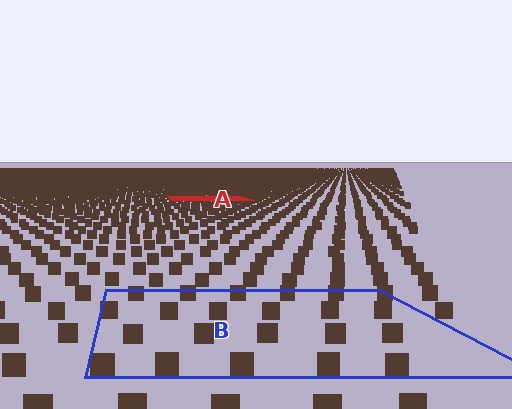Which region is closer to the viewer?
Region B is closer. The texture elements there are larger and more spread out.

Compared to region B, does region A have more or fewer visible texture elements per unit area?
Region A has more texture elements per unit area — they are packed more densely because it is farther away.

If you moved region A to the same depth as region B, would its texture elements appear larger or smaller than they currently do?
They would appear larger. At a closer depth, the same texture elements are projected at a bigger on-screen size.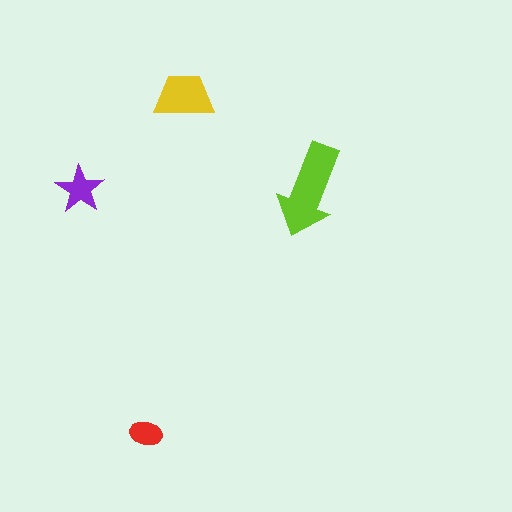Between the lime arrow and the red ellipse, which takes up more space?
The lime arrow.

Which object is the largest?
The lime arrow.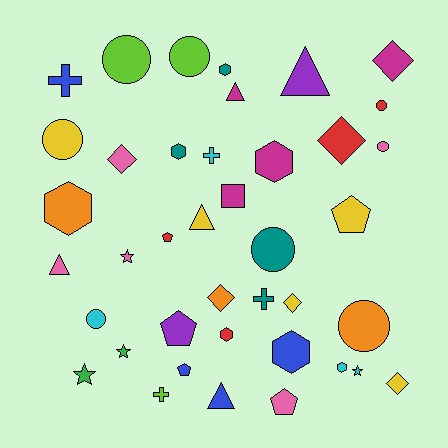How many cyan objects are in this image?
There are 4 cyan objects.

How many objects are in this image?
There are 40 objects.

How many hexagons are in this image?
There are 7 hexagons.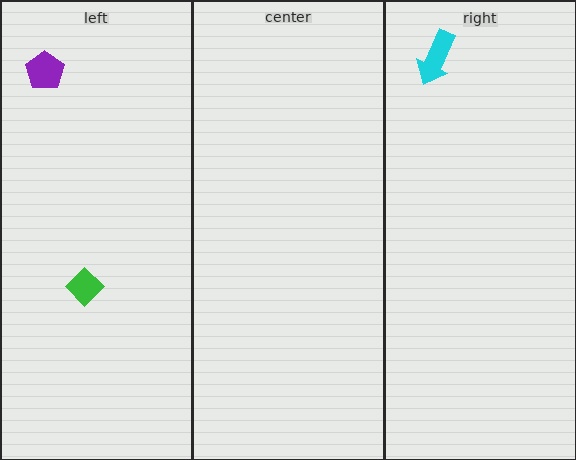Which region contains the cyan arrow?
The right region.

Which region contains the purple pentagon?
The left region.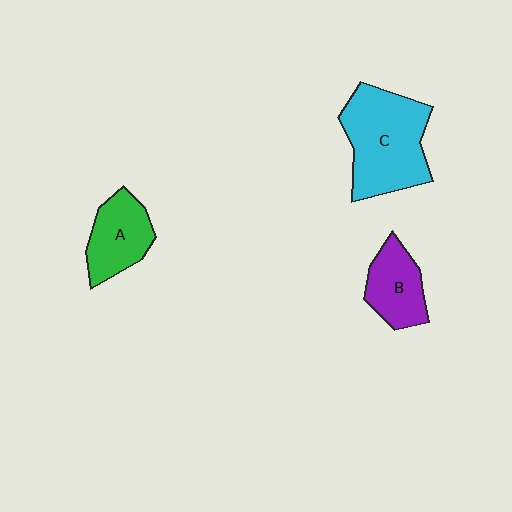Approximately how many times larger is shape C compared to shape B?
Approximately 1.9 times.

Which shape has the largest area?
Shape C (cyan).